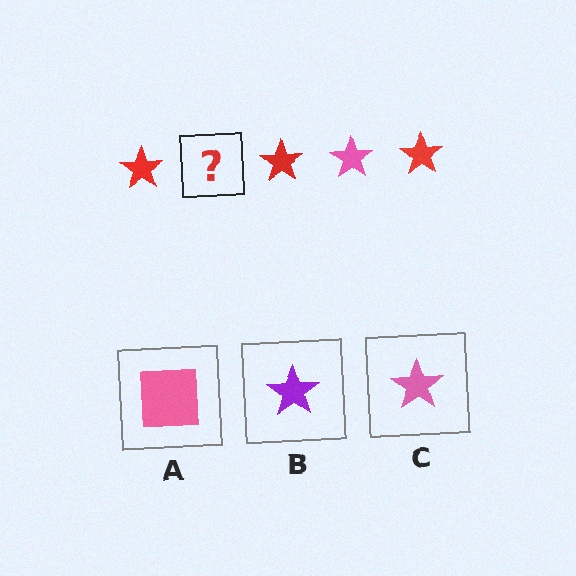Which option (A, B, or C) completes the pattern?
C.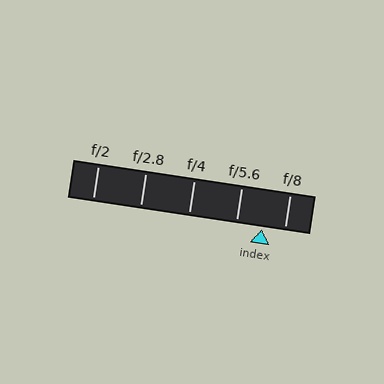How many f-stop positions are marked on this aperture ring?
There are 5 f-stop positions marked.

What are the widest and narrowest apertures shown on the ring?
The widest aperture shown is f/2 and the narrowest is f/8.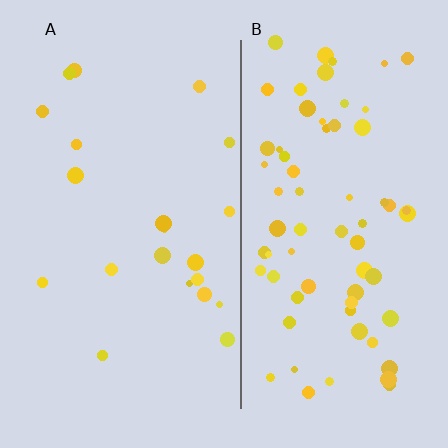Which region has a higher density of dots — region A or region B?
B (the right).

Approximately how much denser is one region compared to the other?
Approximately 3.3× — region B over region A.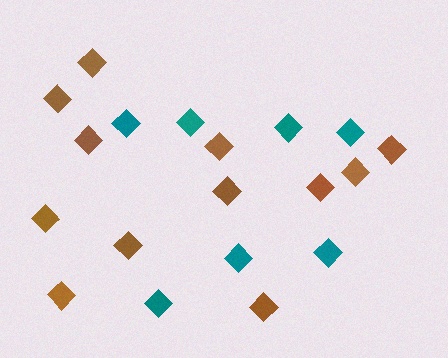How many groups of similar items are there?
There are 2 groups: one group of teal diamonds (7) and one group of brown diamonds (12).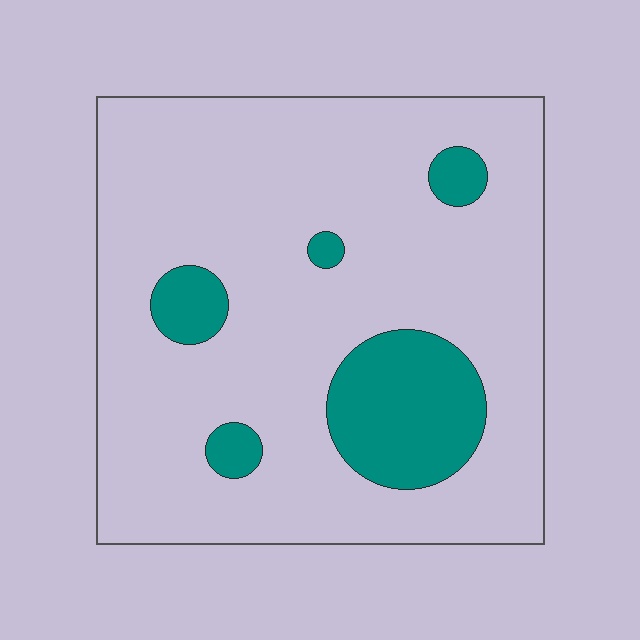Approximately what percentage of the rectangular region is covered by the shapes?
Approximately 15%.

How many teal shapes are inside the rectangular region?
5.